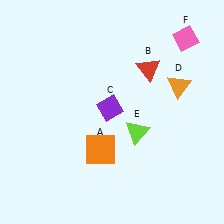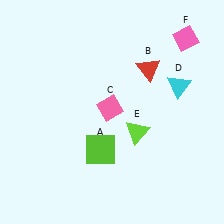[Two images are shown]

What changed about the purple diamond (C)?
In Image 1, C is purple. In Image 2, it changed to pink.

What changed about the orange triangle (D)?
In Image 1, D is orange. In Image 2, it changed to cyan.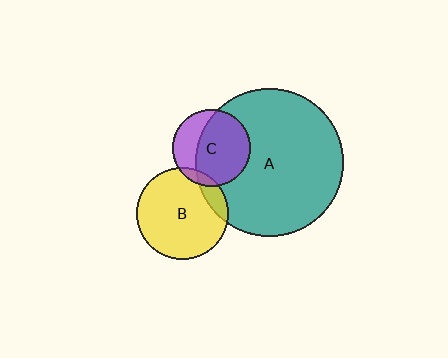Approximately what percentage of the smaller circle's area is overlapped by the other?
Approximately 70%.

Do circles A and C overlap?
Yes.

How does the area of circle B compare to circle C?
Approximately 1.4 times.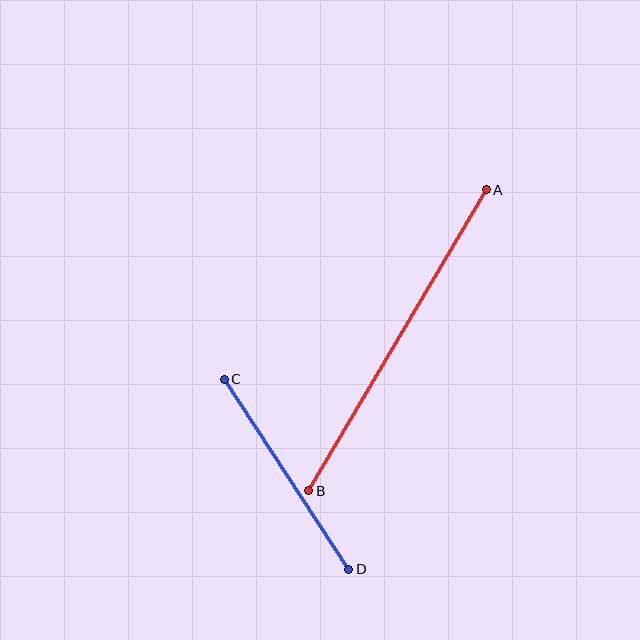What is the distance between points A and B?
The distance is approximately 350 pixels.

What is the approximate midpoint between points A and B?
The midpoint is at approximately (397, 340) pixels.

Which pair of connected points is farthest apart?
Points A and B are farthest apart.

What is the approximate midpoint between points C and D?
The midpoint is at approximately (286, 474) pixels.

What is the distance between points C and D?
The distance is approximately 227 pixels.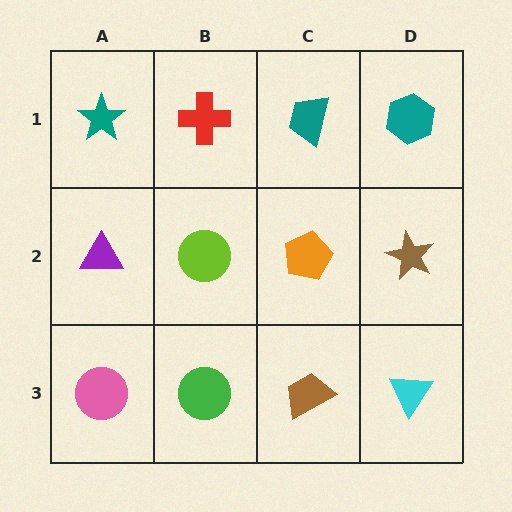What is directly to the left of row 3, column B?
A pink circle.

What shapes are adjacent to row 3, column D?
A brown star (row 2, column D), a brown trapezoid (row 3, column C).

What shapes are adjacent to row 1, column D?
A brown star (row 2, column D), a teal trapezoid (row 1, column C).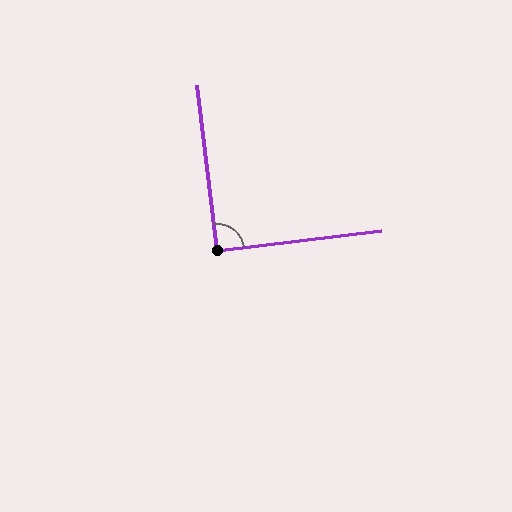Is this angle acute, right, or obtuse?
It is approximately a right angle.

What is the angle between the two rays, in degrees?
Approximately 90 degrees.